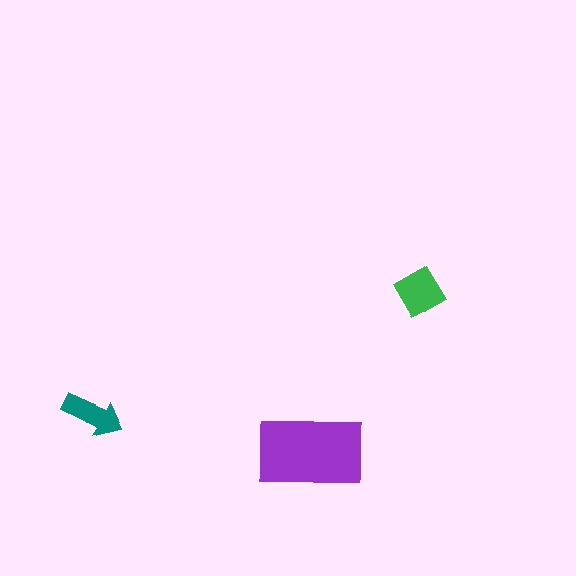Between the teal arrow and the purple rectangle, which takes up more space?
The purple rectangle.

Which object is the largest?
The purple rectangle.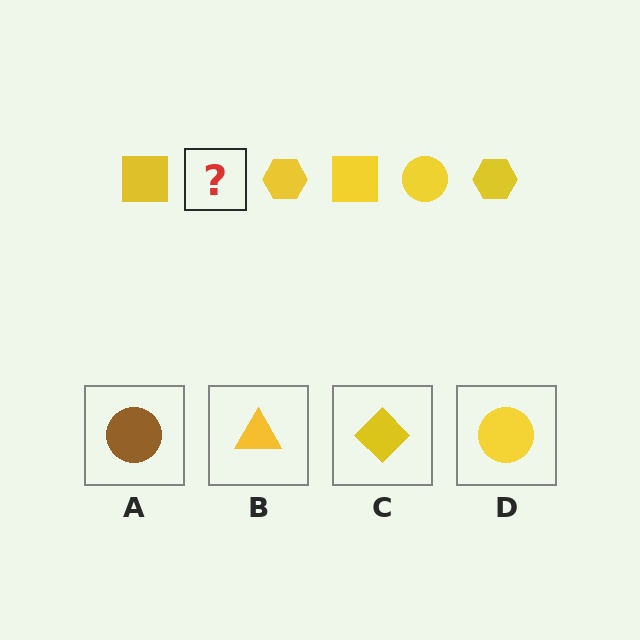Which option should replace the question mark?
Option D.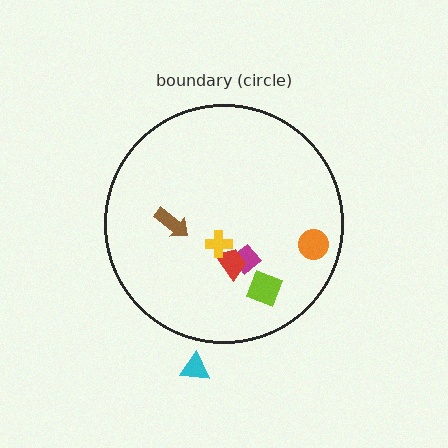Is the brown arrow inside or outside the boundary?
Inside.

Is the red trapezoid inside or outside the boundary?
Inside.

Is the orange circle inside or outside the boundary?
Inside.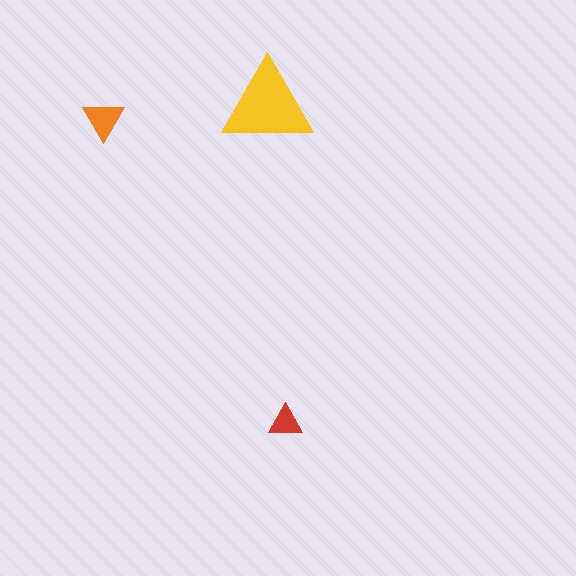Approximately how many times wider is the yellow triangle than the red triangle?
About 2.5 times wider.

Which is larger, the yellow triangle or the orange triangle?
The yellow one.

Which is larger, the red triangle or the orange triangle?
The orange one.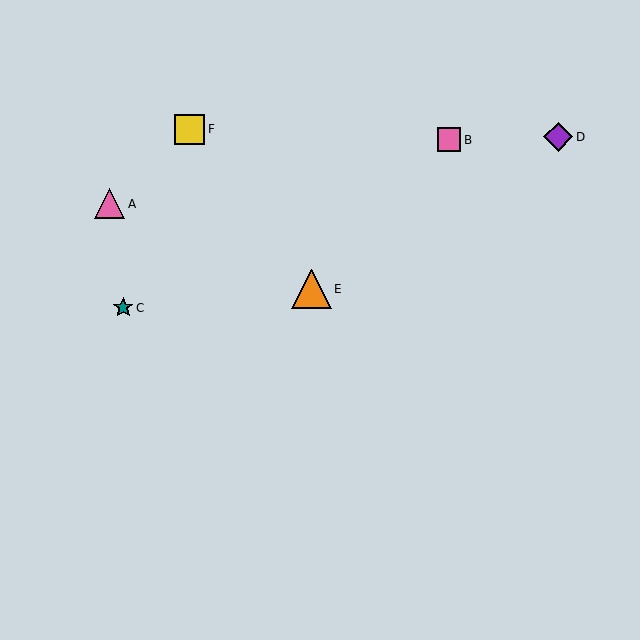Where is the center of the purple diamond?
The center of the purple diamond is at (558, 137).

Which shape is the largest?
The orange triangle (labeled E) is the largest.